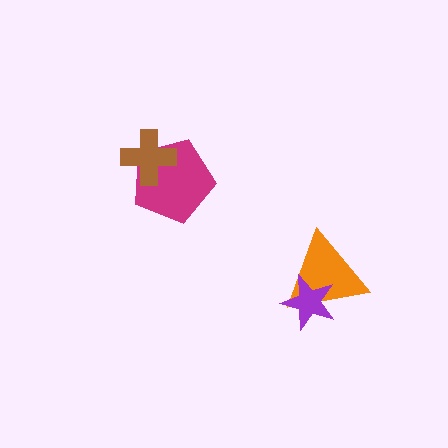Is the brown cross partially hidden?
No, no other shape covers it.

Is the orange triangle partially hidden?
Yes, it is partially covered by another shape.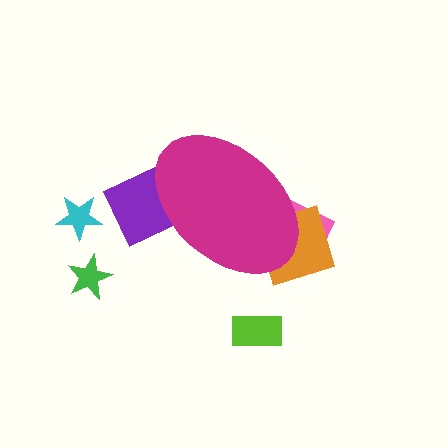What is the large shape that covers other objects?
A magenta ellipse.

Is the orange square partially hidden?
Yes, the orange square is partially hidden behind the magenta ellipse.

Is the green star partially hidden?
No, the green star is fully visible.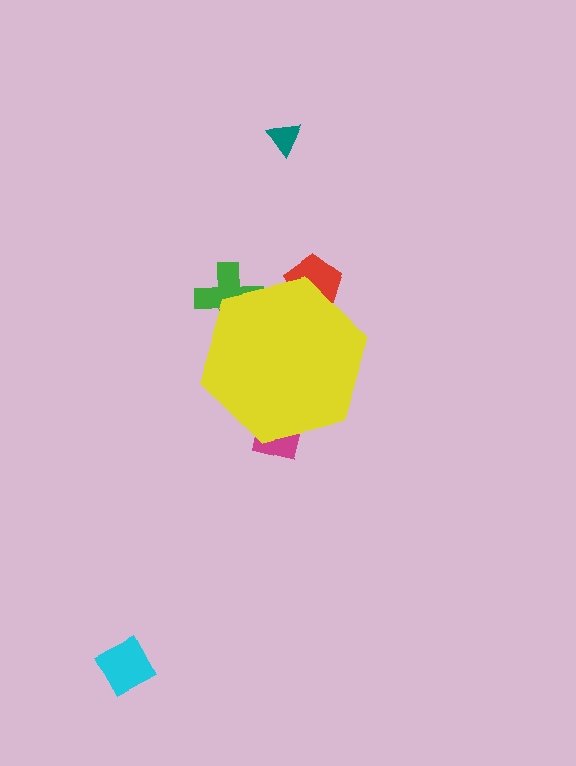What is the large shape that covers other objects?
A yellow hexagon.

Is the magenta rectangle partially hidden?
Yes, the magenta rectangle is partially hidden behind the yellow hexagon.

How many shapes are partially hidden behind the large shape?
3 shapes are partially hidden.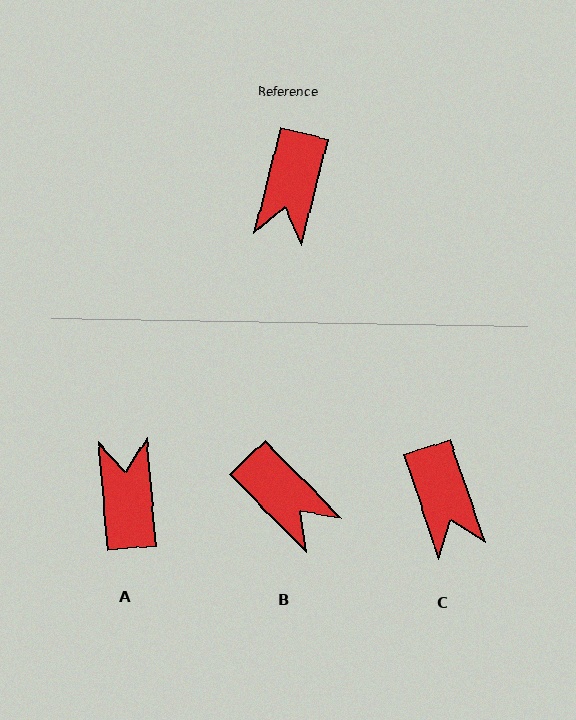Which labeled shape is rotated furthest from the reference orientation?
A, about 161 degrees away.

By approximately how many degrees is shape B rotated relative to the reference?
Approximately 59 degrees counter-clockwise.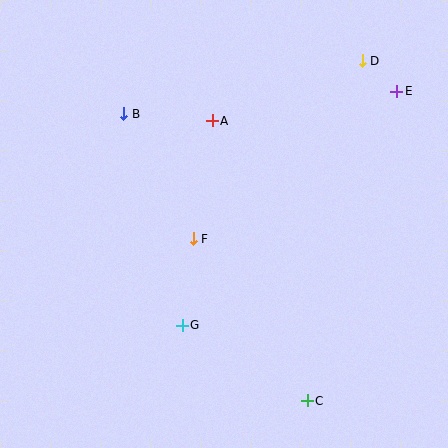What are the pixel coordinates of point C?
Point C is at (307, 401).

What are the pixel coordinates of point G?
Point G is at (182, 325).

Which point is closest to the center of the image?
Point F at (193, 239) is closest to the center.